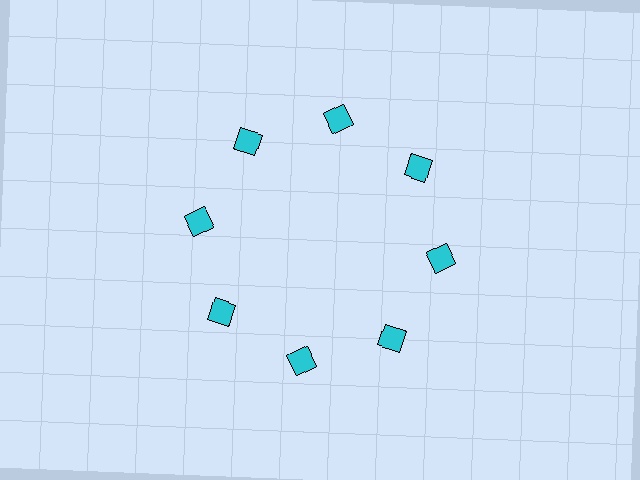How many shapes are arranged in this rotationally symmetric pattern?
There are 8 shapes, arranged in 8 groups of 1.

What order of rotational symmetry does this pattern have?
This pattern has 8-fold rotational symmetry.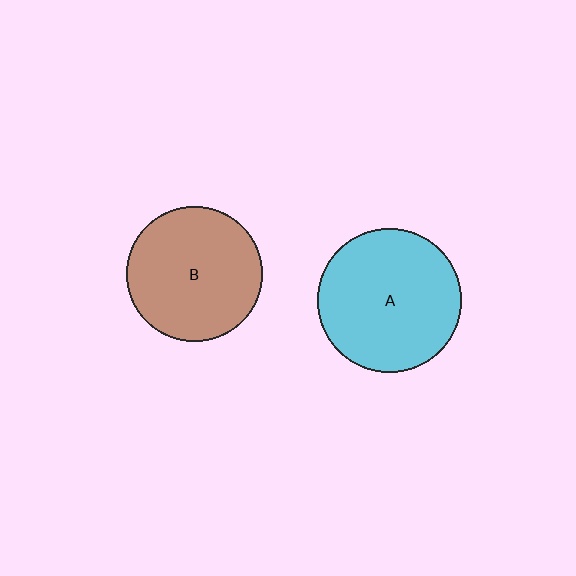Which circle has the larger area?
Circle A (cyan).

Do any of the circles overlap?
No, none of the circles overlap.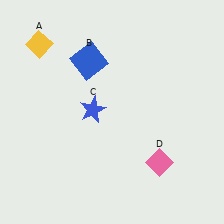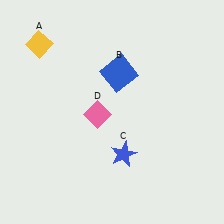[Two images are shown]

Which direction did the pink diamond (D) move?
The pink diamond (D) moved left.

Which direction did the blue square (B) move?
The blue square (B) moved right.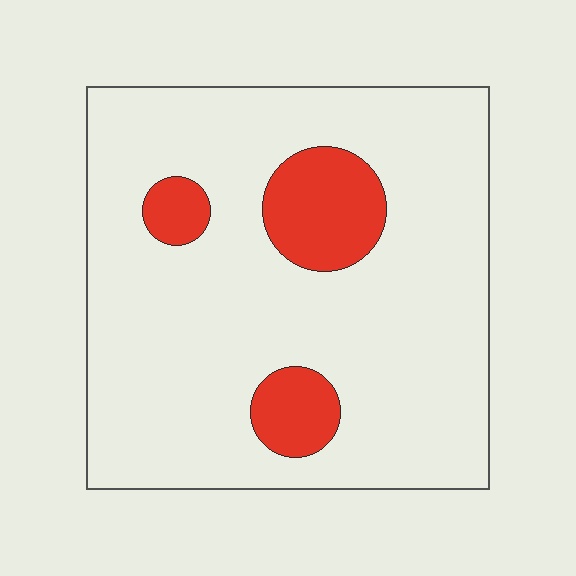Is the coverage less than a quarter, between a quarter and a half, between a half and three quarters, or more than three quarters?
Less than a quarter.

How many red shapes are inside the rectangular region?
3.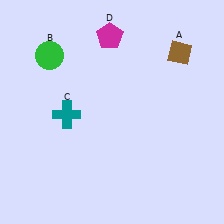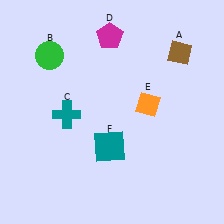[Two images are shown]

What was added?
An orange diamond (E), a teal square (F) were added in Image 2.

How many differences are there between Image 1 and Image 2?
There are 2 differences between the two images.